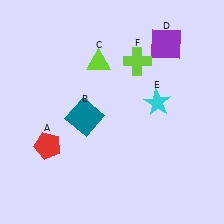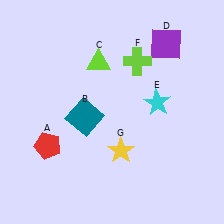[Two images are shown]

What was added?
A yellow star (G) was added in Image 2.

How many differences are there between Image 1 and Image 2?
There is 1 difference between the two images.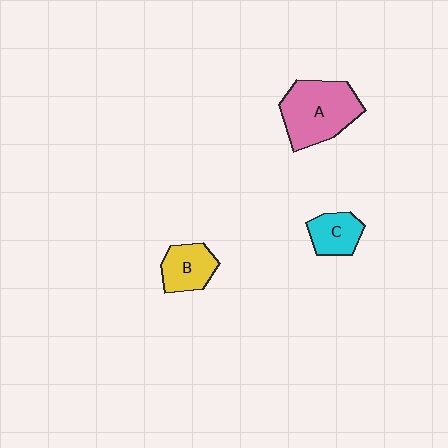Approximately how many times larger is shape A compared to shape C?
Approximately 2.1 times.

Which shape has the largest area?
Shape A (pink).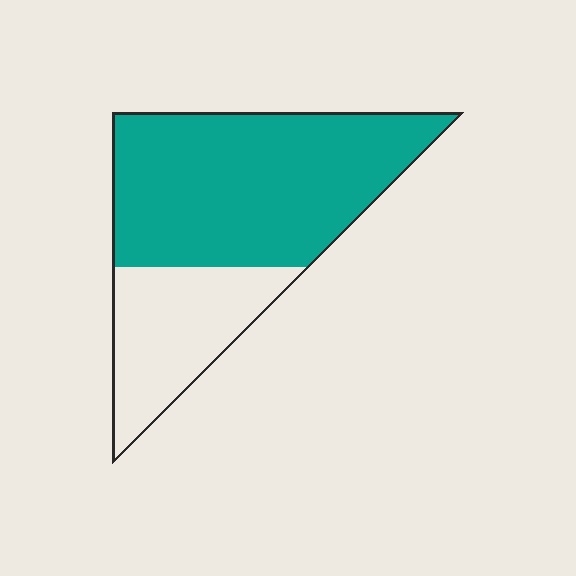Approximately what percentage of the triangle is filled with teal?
Approximately 70%.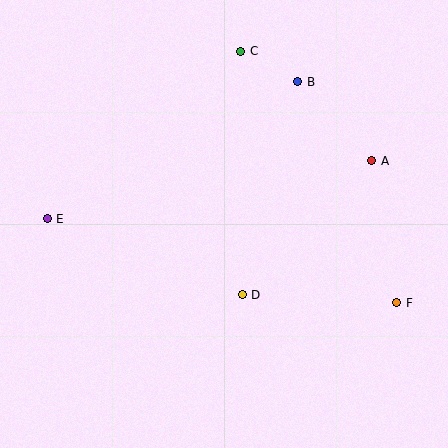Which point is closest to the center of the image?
Point D at (242, 295) is closest to the center.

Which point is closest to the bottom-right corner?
Point F is closest to the bottom-right corner.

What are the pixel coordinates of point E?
Point E is at (47, 219).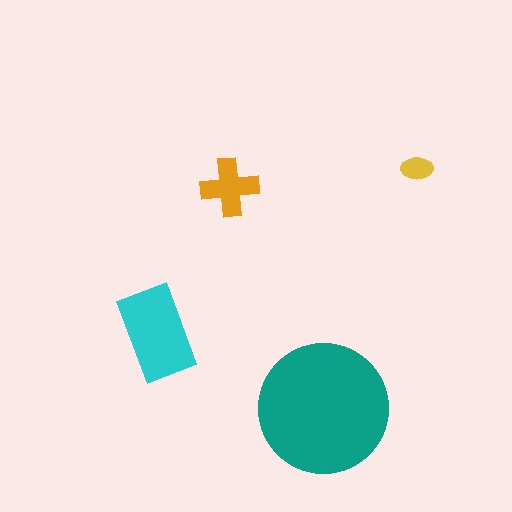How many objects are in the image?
There are 4 objects in the image.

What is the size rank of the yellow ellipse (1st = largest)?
4th.